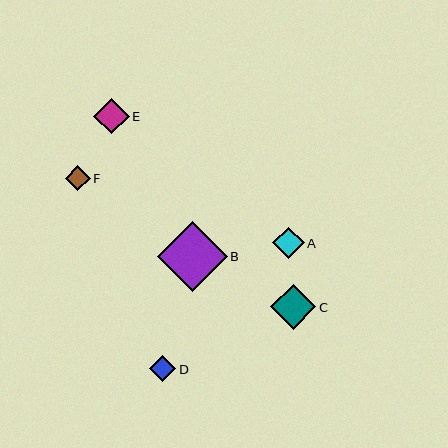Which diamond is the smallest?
Diamond F is the smallest with a size of approximately 25 pixels.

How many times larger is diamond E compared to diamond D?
Diamond E is approximately 1.4 times the size of diamond D.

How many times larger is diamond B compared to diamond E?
Diamond B is approximately 2.0 times the size of diamond E.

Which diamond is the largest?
Diamond B is the largest with a size of approximately 70 pixels.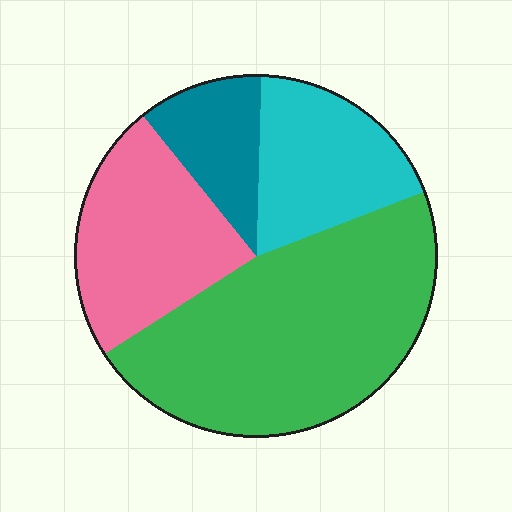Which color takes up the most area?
Green, at roughly 45%.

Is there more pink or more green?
Green.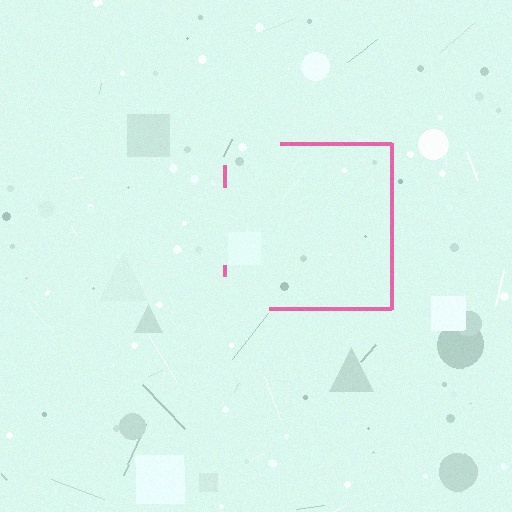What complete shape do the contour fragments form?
The contour fragments form a square.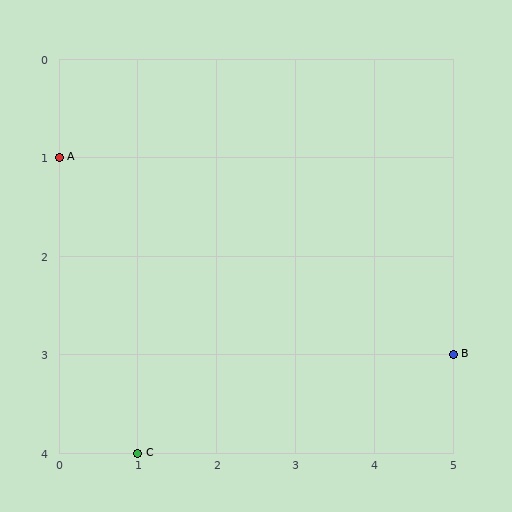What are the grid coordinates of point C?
Point C is at grid coordinates (1, 4).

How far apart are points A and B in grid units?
Points A and B are 5 columns and 2 rows apart (about 5.4 grid units diagonally).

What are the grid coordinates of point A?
Point A is at grid coordinates (0, 1).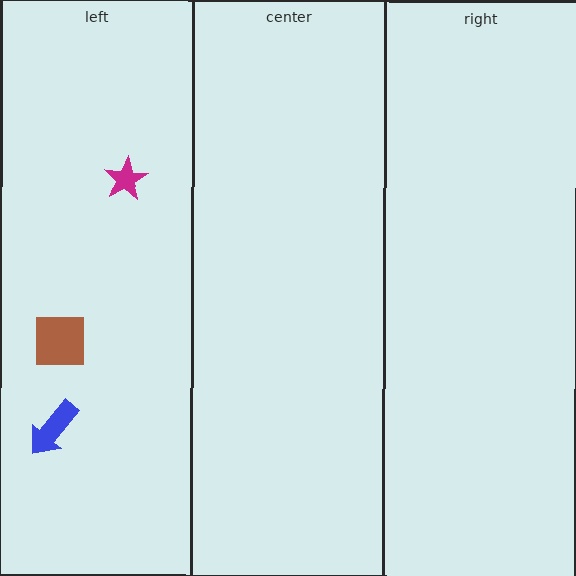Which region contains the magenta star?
The left region.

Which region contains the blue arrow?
The left region.